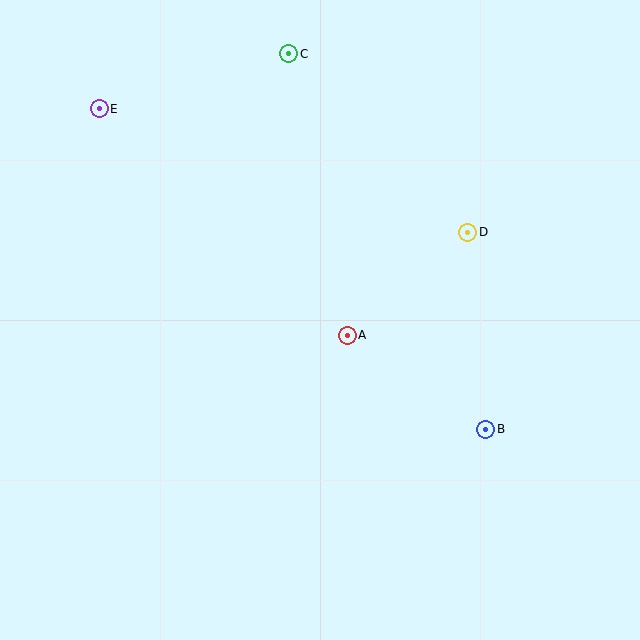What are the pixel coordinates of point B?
Point B is at (486, 429).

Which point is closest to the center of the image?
Point A at (347, 335) is closest to the center.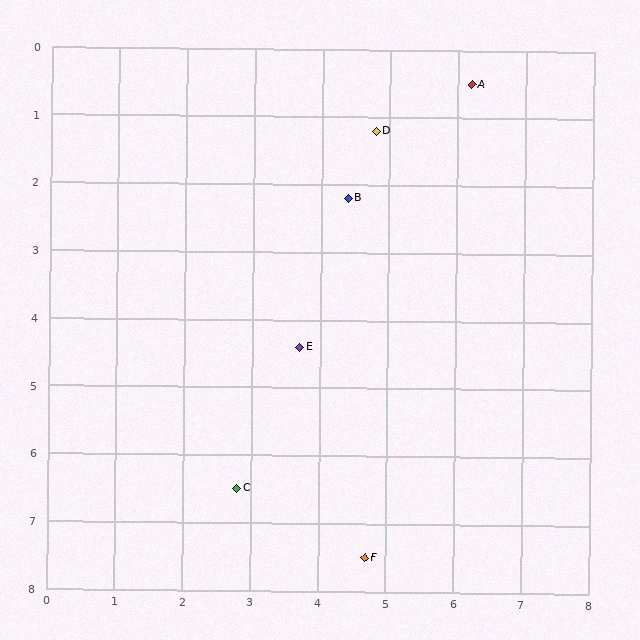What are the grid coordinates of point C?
Point C is at approximately (2.8, 6.5).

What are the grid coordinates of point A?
Point A is at approximately (6.2, 0.5).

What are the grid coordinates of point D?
Point D is at approximately (4.8, 1.2).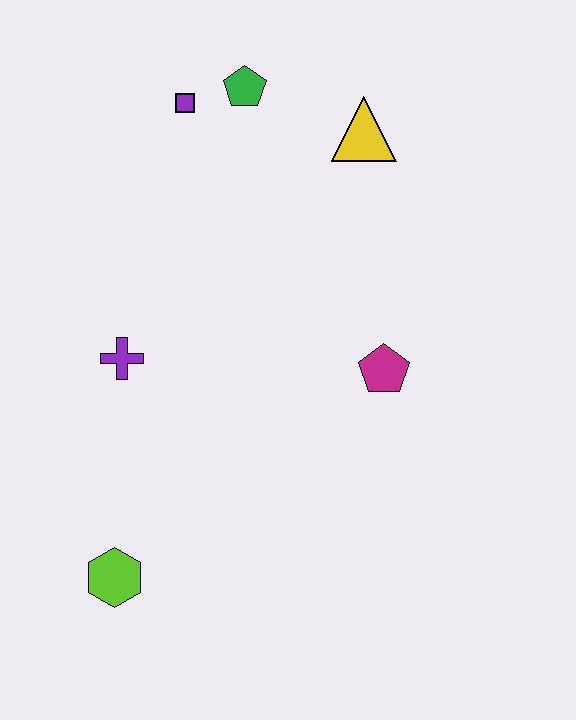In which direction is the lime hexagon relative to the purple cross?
The lime hexagon is below the purple cross.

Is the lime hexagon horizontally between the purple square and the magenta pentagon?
No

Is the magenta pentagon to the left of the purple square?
No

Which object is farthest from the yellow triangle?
The lime hexagon is farthest from the yellow triangle.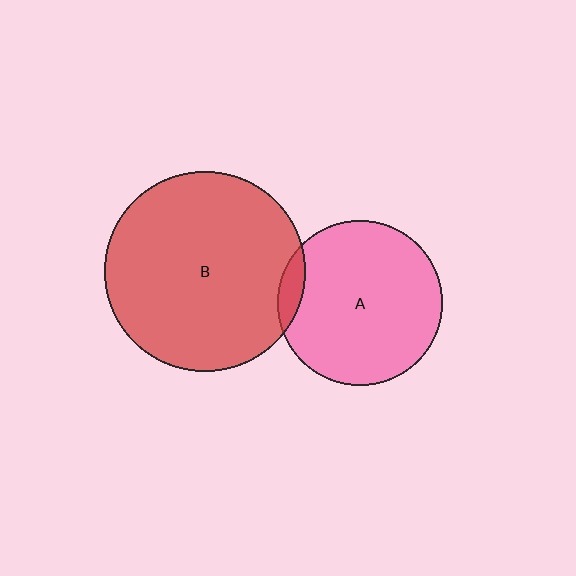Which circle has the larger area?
Circle B (red).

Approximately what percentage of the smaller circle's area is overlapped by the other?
Approximately 5%.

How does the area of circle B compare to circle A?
Approximately 1.5 times.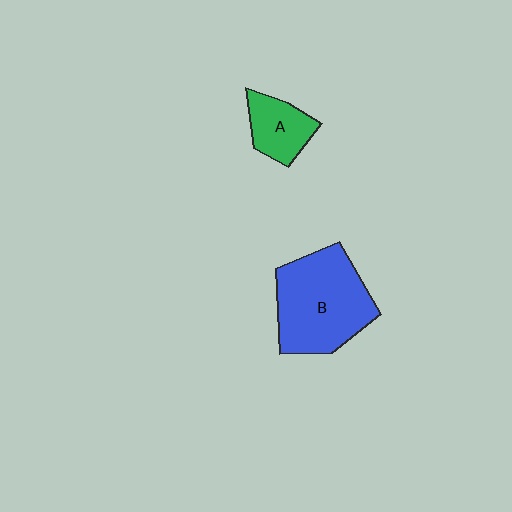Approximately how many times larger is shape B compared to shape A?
Approximately 2.4 times.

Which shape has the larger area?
Shape B (blue).